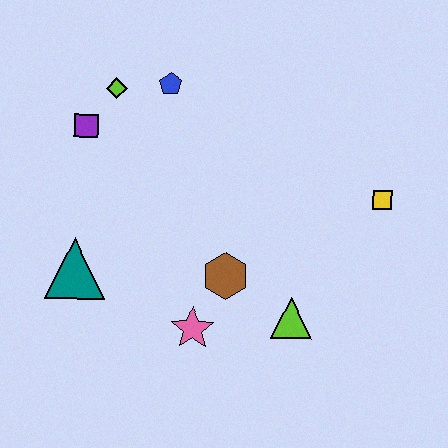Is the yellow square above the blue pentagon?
No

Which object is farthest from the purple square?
The yellow square is farthest from the purple square.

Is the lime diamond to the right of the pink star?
No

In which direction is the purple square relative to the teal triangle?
The purple square is above the teal triangle.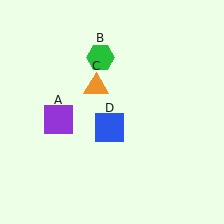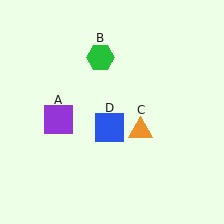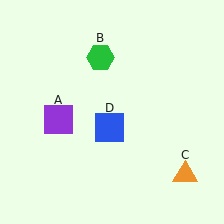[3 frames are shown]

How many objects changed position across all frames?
1 object changed position: orange triangle (object C).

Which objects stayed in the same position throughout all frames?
Purple square (object A) and green hexagon (object B) and blue square (object D) remained stationary.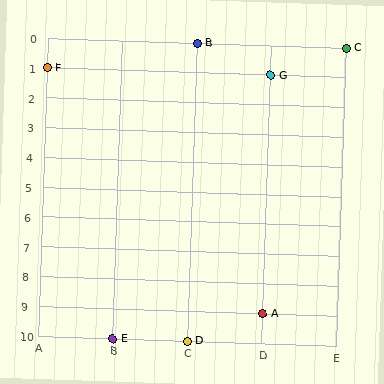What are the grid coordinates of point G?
Point G is at grid coordinates (D, 1).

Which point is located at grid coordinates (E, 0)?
Point C is at (E, 0).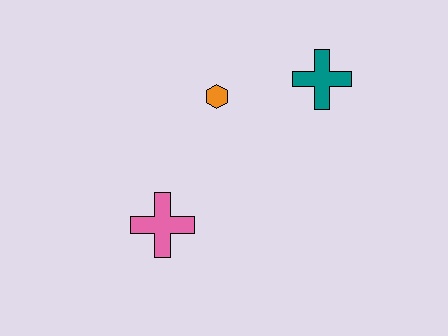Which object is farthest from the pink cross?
The teal cross is farthest from the pink cross.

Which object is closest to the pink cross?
The orange hexagon is closest to the pink cross.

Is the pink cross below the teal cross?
Yes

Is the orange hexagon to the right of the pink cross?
Yes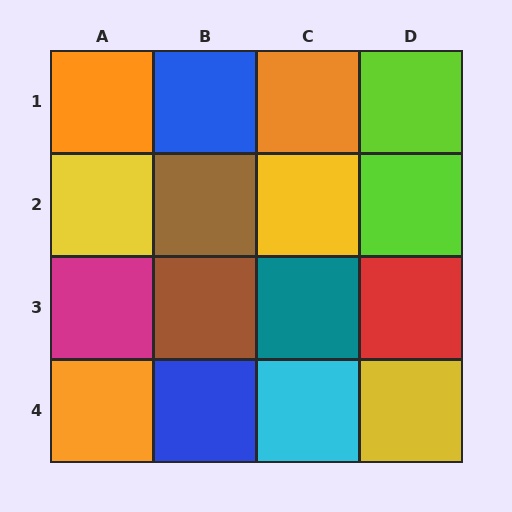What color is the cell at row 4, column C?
Cyan.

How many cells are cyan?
1 cell is cyan.